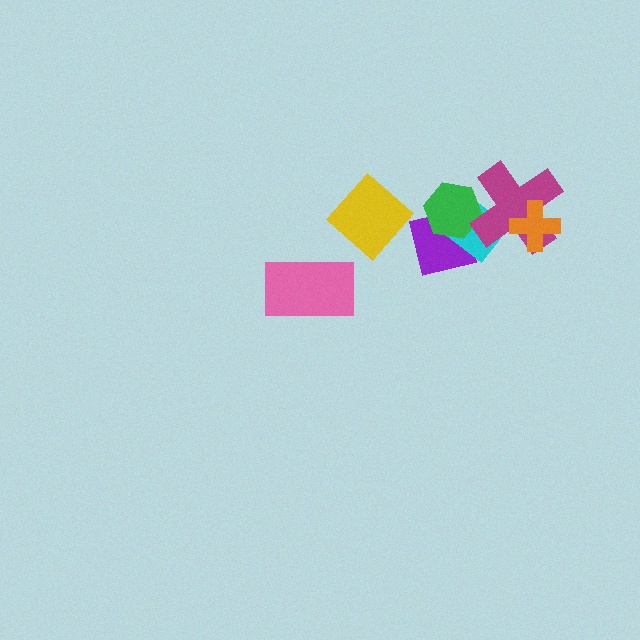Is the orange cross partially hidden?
No, no other shape covers it.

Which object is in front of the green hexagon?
The magenta cross is in front of the green hexagon.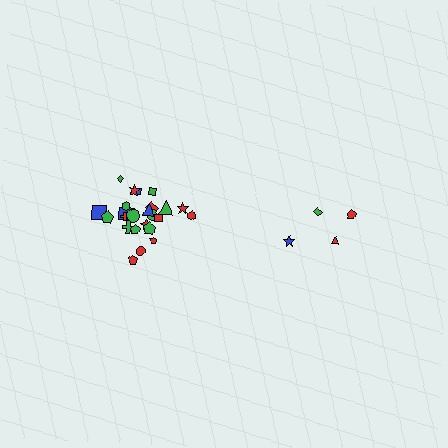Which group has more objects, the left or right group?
The left group.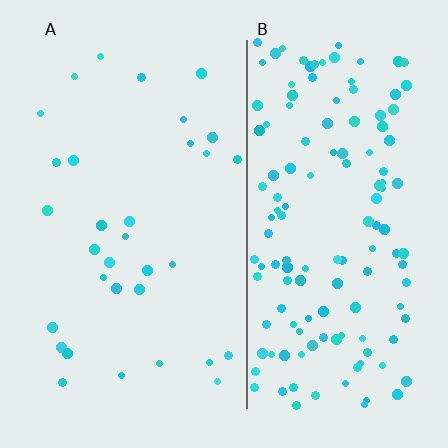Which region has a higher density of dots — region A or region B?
B (the right).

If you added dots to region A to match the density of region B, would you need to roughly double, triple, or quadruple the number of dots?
Approximately quadruple.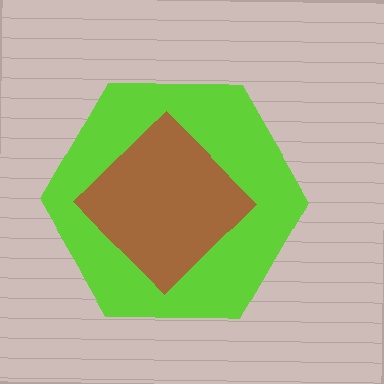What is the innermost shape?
The brown diamond.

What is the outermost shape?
The lime hexagon.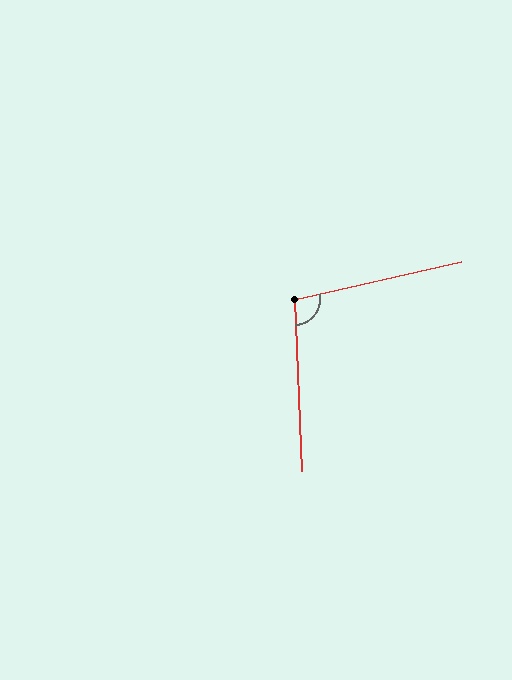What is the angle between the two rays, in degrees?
Approximately 101 degrees.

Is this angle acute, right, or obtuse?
It is obtuse.